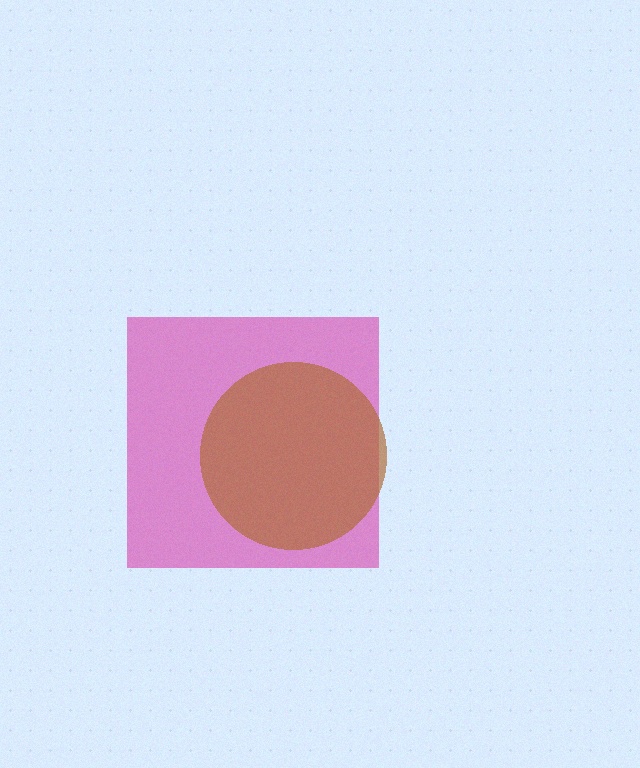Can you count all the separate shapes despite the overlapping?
Yes, there are 2 separate shapes.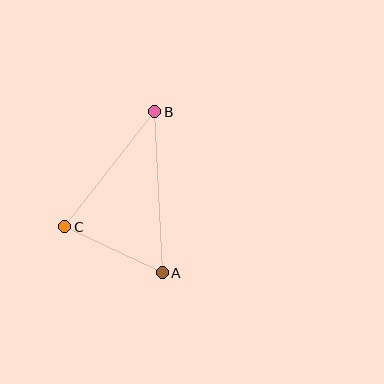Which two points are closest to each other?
Points A and C are closest to each other.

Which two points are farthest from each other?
Points A and B are farthest from each other.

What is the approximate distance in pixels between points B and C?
The distance between B and C is approximately 146 pixels.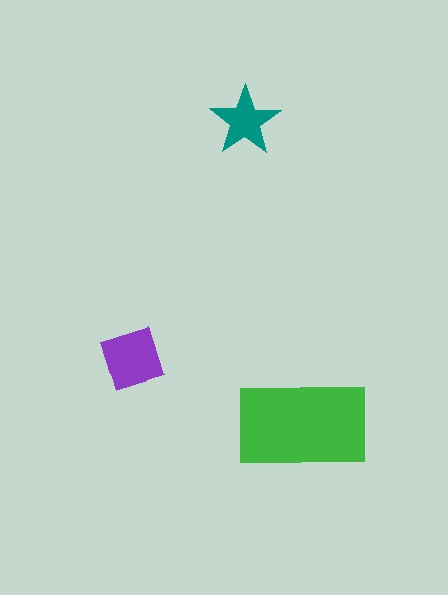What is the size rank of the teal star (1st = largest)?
3rd.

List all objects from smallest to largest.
The teal star, the purple diamond, the green rectangle.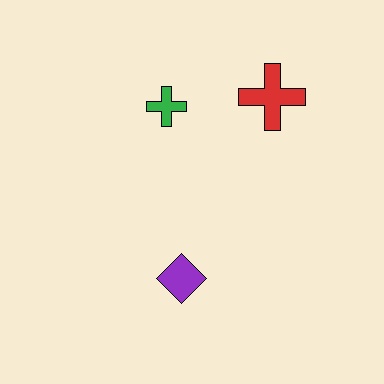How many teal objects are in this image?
There are no teal objects.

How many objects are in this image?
There are 3 objects.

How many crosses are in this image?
There are 2 crosses.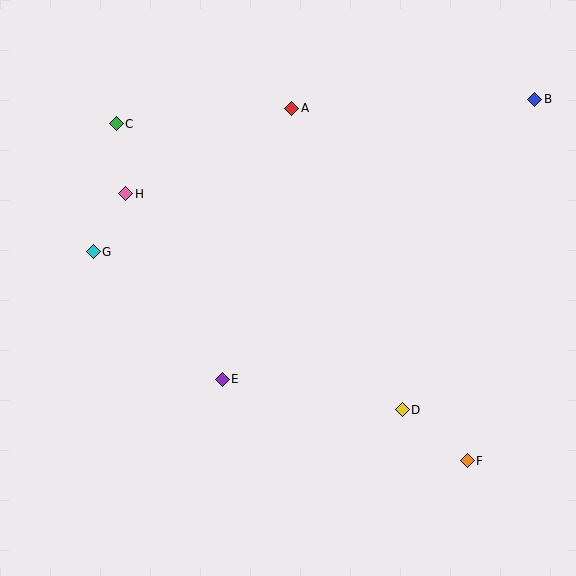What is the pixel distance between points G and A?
The distance between G and A is 245 pixels.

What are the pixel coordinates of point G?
Point G is at (93, 252).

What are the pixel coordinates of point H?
Point H is at (126, 194).